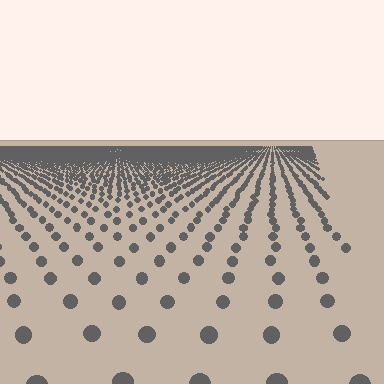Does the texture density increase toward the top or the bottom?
Density increases toward the top.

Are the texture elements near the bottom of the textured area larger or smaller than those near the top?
Larger. Near the bottom, elements are closer to the viewer and appear at a bigger on-screen size.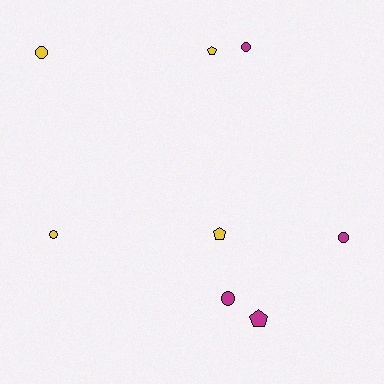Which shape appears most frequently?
Circle, with 5 objects.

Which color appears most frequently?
Magenta, with 4 objects.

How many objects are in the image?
There are 8 objects.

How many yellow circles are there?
There are 2 yellow circles.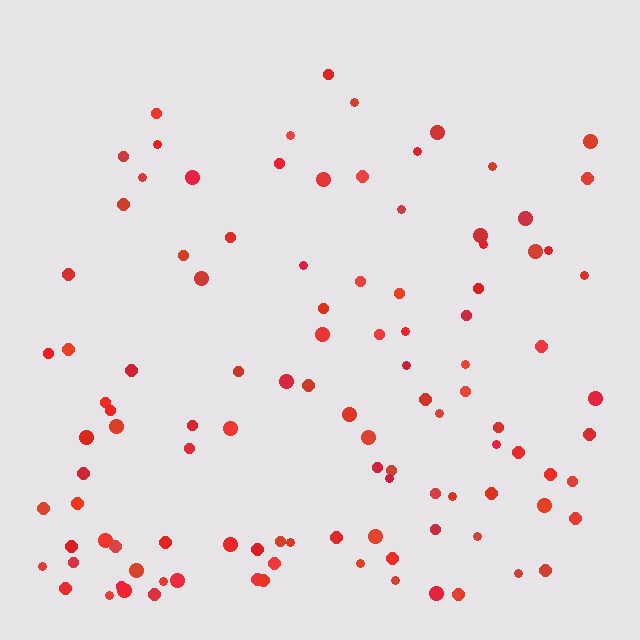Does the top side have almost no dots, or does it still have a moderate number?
Still a moderate number, just noticeably fewer than the bottom.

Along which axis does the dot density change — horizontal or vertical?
Vertical.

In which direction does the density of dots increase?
From top to bottom, with the bottom side densest.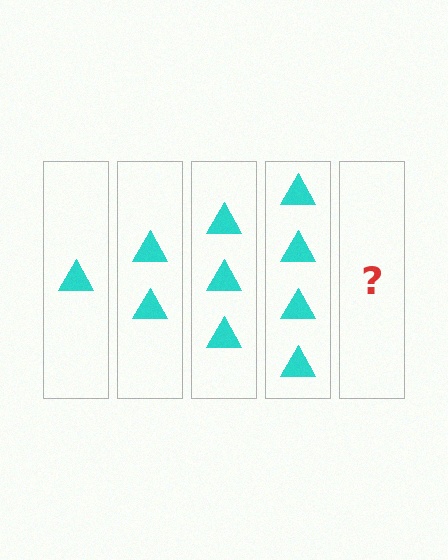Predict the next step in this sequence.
The next step is 5 triangles.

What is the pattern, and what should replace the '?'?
The pattern is that each step adds one more triangle. The '?' should be 5 triangles.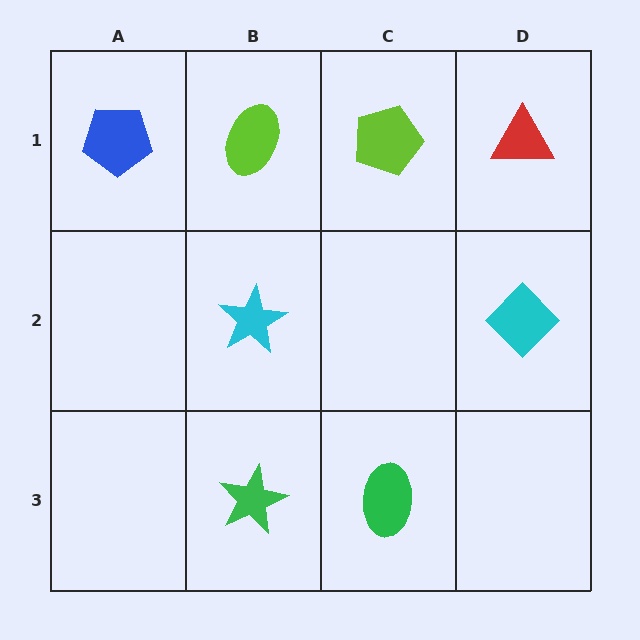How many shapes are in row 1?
4 shapes.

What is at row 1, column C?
A lime pentagon.